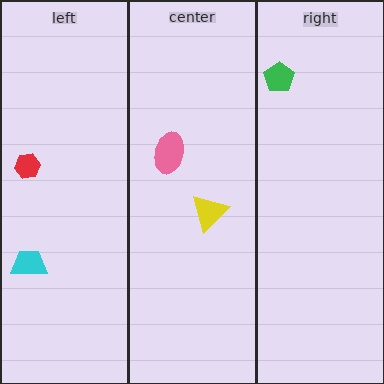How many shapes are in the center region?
2.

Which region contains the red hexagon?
The left region.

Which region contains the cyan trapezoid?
The left region.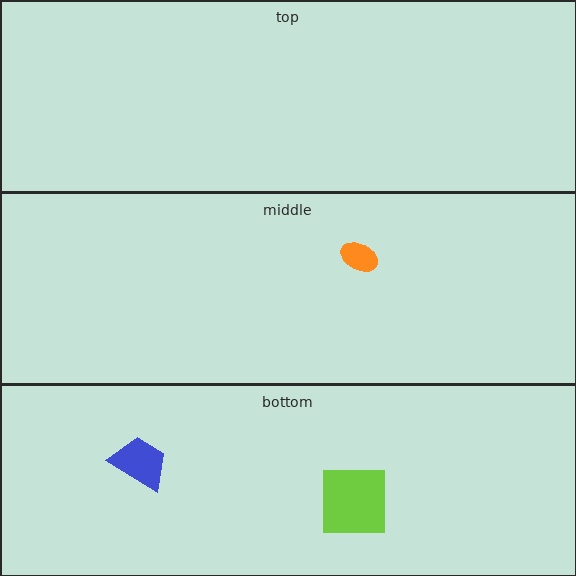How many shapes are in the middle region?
1.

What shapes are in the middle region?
The orange ellipse.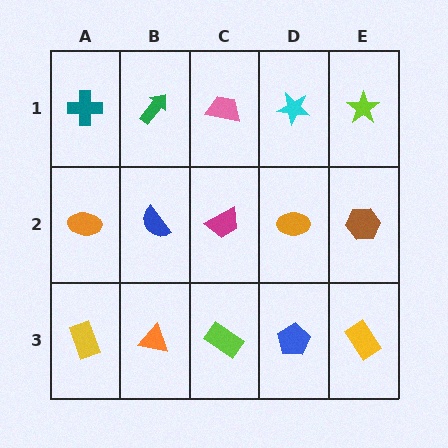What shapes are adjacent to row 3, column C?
A magenta trapezoid (row 2, column C), an orange triangle (row 3, column B), a blue pentagon (row 3, column D).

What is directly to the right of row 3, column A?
An orange triangle.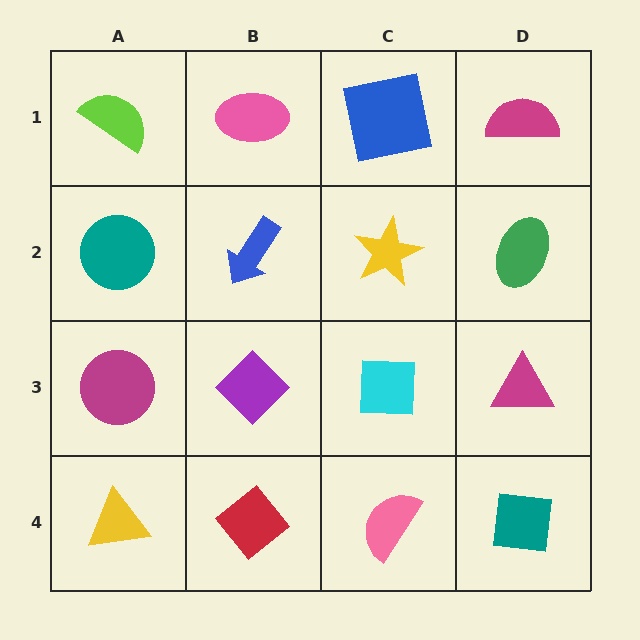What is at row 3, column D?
A magenta triangle.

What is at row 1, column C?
A blue square.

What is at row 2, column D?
A green ellipse.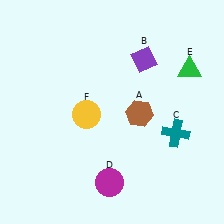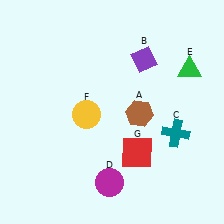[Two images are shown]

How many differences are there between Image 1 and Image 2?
There is 1 difference between the two images.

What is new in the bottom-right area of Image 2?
A red square (G) was added in the bottom-right area of Image 2.